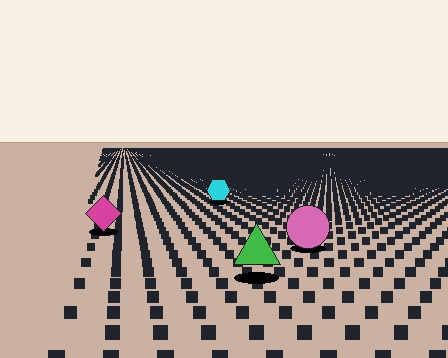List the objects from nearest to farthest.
From nearest to farthest: the green triangle, the pink circle, the magenta diamond, the cyan hexagon.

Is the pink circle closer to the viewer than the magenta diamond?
Yes. The pink circle is closer — you can tell from the texture gradient: the ground texture is coarser near it.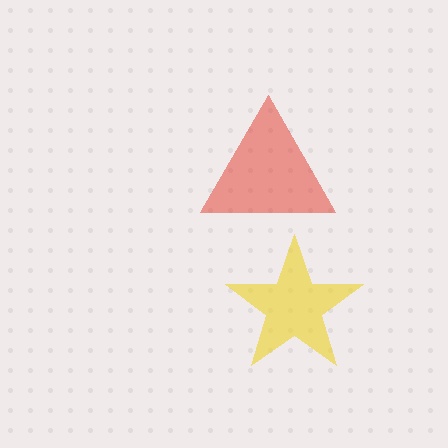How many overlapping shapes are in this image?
There are 2 overlapping shapes in the image.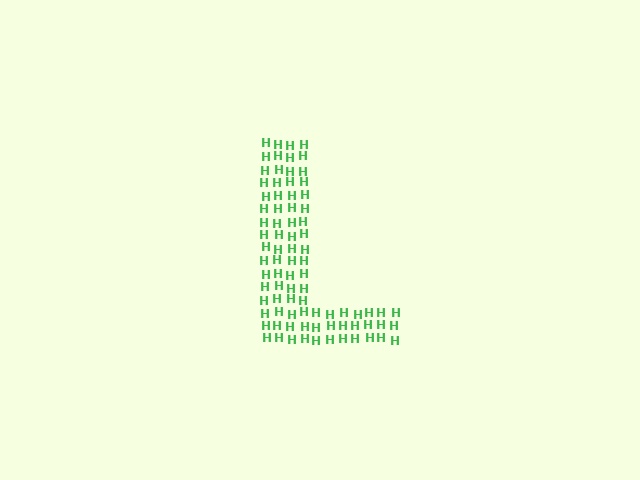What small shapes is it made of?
It is made of small letter H's.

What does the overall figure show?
The overall figure shows the letter L.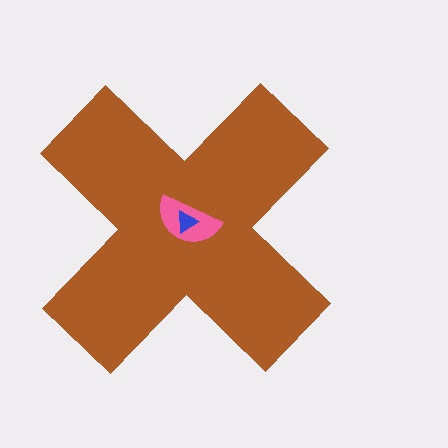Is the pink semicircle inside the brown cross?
Yes.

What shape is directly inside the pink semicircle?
The blue triangle.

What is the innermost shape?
The blue triangle.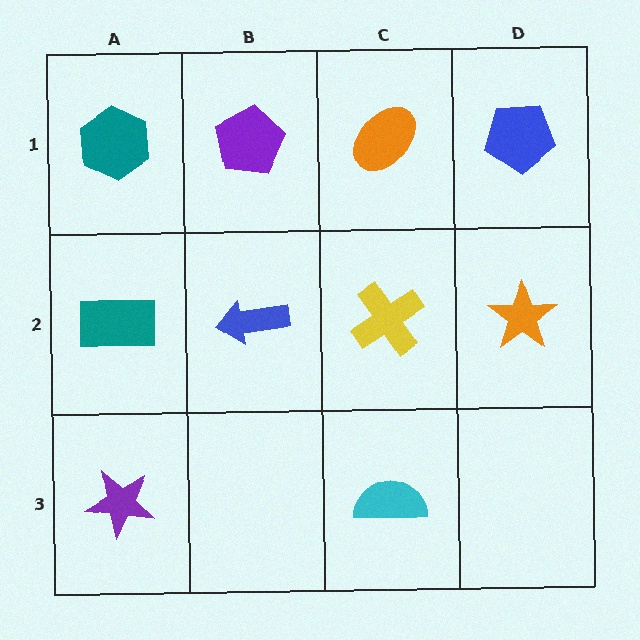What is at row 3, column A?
A purple star.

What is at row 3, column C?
A cyan semicircle.